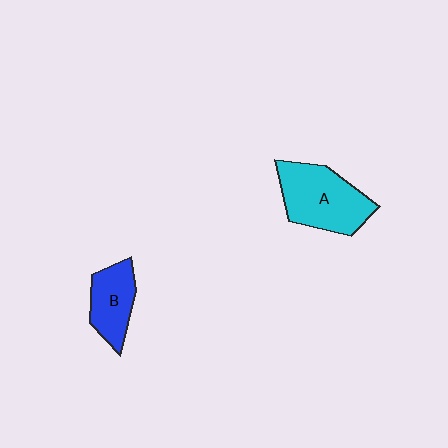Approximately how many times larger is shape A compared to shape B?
Approximately 1.6 times.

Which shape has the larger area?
Shape A (cyan).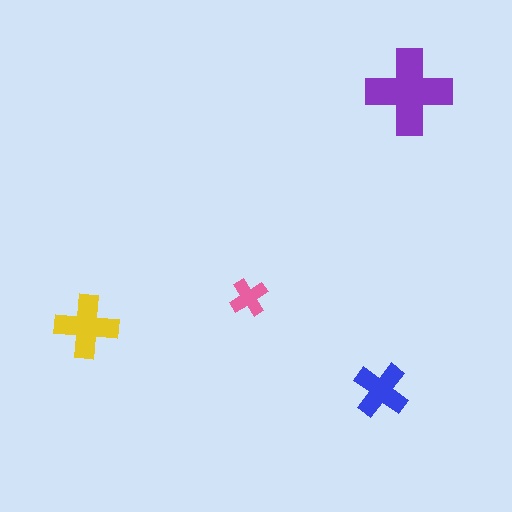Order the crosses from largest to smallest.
the purple one, the yellow one, the blue one, the pink one.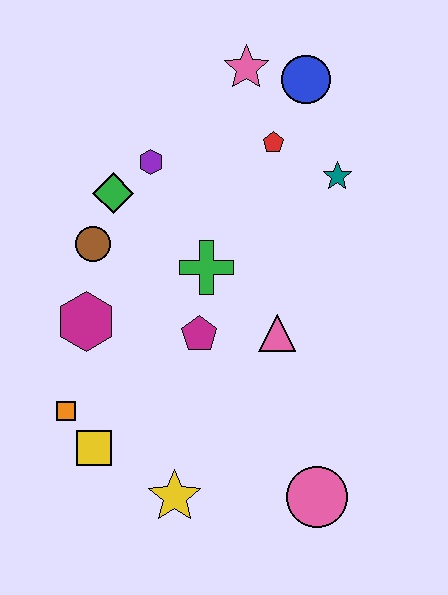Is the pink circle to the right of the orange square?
Yes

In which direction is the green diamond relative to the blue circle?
The green diamond is to the left of the blue circle.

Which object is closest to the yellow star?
The yellow square is closest to the yellow star.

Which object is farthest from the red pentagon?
The yellow star is farthest from the red pentagon.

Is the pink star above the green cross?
Yes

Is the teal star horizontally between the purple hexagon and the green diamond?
No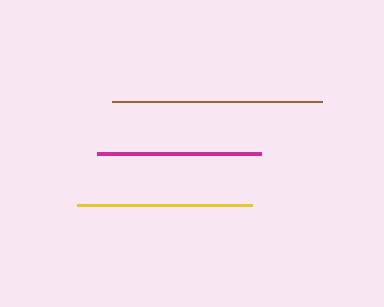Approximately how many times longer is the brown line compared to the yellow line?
The brown line is approximately 1.2 times the length of the yellow line.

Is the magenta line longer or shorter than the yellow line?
The yellow line is longer than the magenta line.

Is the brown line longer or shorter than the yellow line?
The brown line is longer than the yellow line.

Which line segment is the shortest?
The magenta line is the shortest at approximately 164 pixels.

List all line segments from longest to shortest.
From longest to shortest: brown, yellow, magenta.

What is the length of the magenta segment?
The magenta segment is approximately 164 pixels long.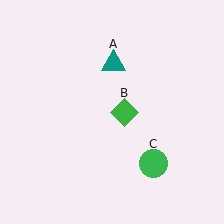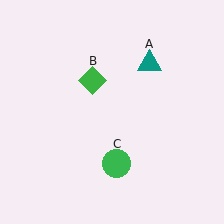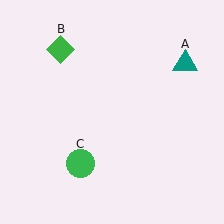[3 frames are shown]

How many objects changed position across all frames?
3 objects changed position: teal triangle (object A), green diamond (object B), green circle (object C).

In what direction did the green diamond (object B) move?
The green diamond (object B) moved up and to the left.